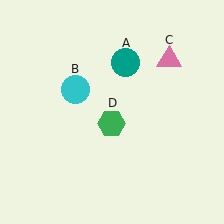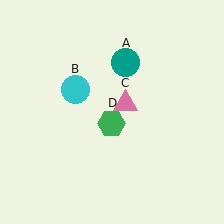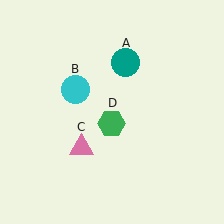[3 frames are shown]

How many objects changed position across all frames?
1 object changed position: pink triangle (object C).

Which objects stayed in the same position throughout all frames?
Teal circle (object A) and cyan circle (object B) and green hexagon (object D) remained stationary.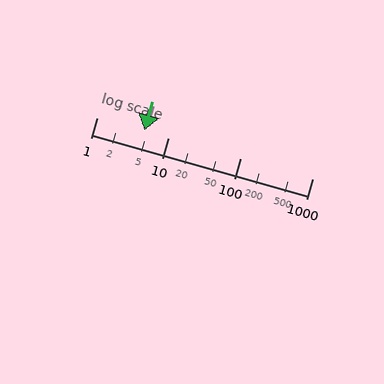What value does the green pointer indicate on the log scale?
The pointer indicates approximately 4.6.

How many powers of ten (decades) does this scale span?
The scale spans 3 decades, from 1 to 1000.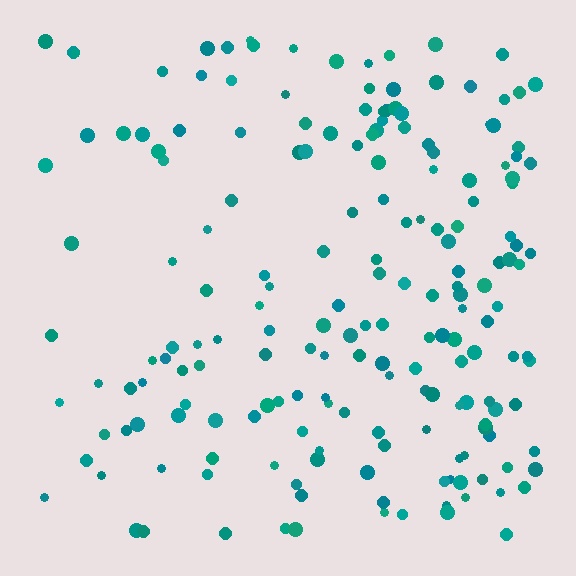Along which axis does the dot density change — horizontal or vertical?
Horizontal.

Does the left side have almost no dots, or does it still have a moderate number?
Still a moderate number, just noticeably fewer than the right.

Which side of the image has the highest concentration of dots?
The right.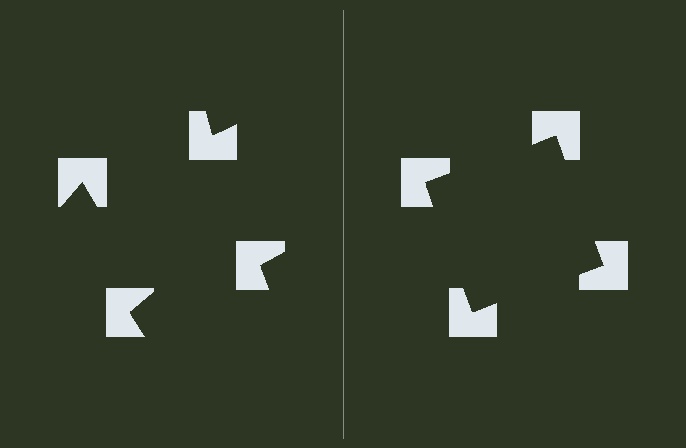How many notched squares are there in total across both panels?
8 — 4 on each side.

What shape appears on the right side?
An illusory square.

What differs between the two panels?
The notched squares are positioned identically on both sides; only the wedge orientations differ. On the right they align to a square; on the left they are misaligned.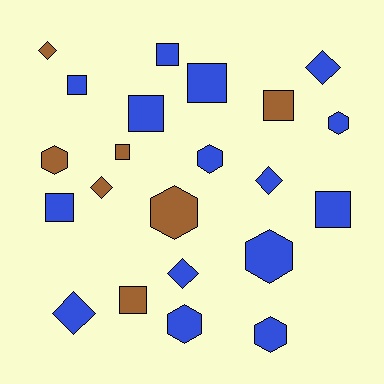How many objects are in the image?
There are 22 objects.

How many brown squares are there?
There are 3 brown squares.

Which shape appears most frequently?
Square, with 9 objects.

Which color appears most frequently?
Blue, with 15 objects.